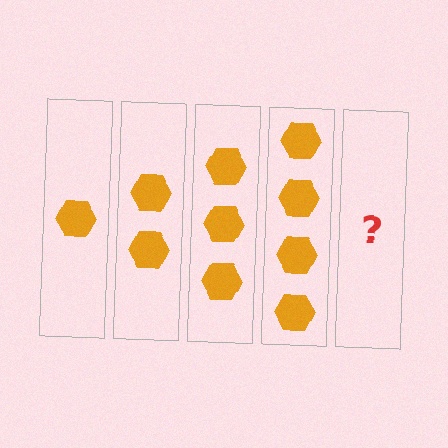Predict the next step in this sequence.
The next step is 5 hexagons.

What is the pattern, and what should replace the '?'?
The pattern is that each step adds one more hexagon. The '?' should be 5 hexagons.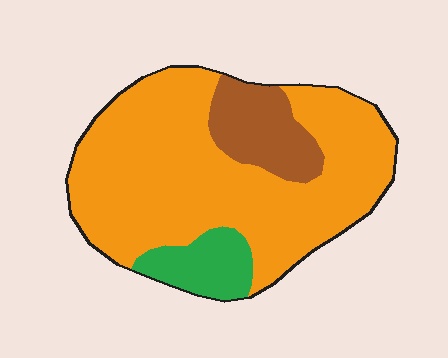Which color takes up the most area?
Orange, at roughly 75%.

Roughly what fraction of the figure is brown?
Brown covers around 15% of the figure.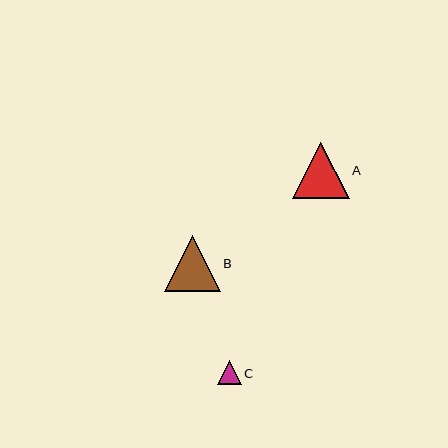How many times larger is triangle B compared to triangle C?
Triangle B is approximately 2.4 times the size of triangle C.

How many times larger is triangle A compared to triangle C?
Triangle A is approximately 2.4 times the size of triangle C.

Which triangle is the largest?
Triangle A is the largest with a size of approximately 56 pixels.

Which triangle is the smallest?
Triangle C is the smallest with a size of approximately 24 pixels.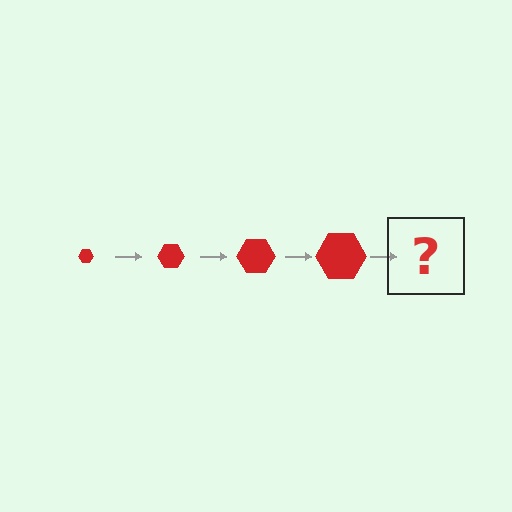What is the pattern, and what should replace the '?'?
The pattern is that the hexagon gets progressively larger each step. The '?' should be a red hexagon, larger than the previous one.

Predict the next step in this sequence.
The next step is a red hexagon, larger than the previous one.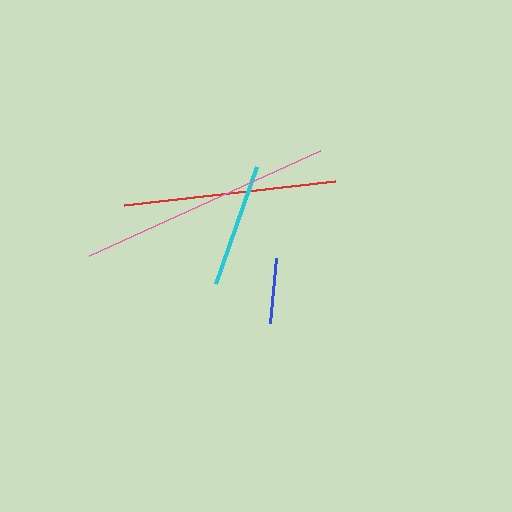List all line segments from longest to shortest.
From longest to shortest: pink, red, cyan, blue.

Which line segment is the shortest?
The blue line is the shortest at approximately 65 pixels.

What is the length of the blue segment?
The blue segment is approximately 65 pixels long.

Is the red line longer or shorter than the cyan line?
The red line is longer than the cyan line.